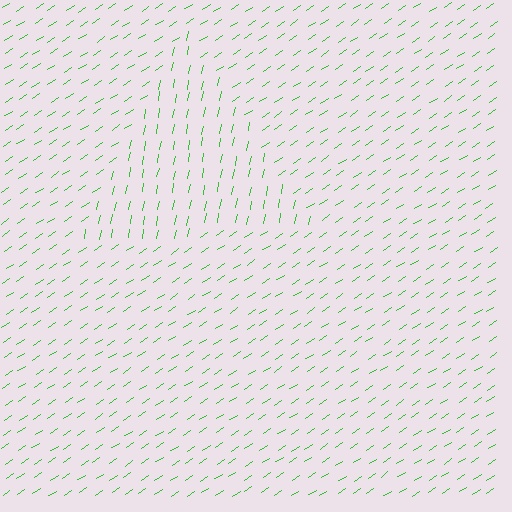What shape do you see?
I see a triangle.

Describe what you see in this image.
The image is filled with small green line segments. A triangle region in the image has lines oriented differently from the surrounding lines, creating a visible texture boundary.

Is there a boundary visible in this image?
Yes, there is a texture boundary formed by a change in line orientation.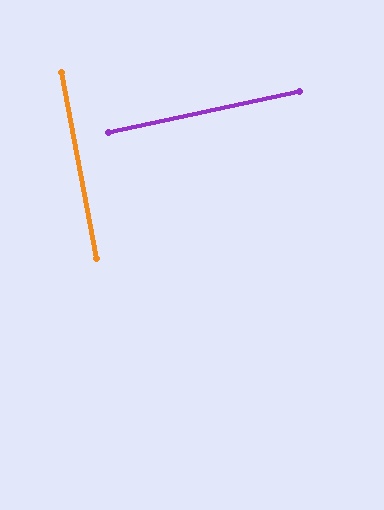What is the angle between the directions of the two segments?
Approximately 89 degrees.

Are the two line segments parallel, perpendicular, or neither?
Perpendicular — they meet at approximately 89°.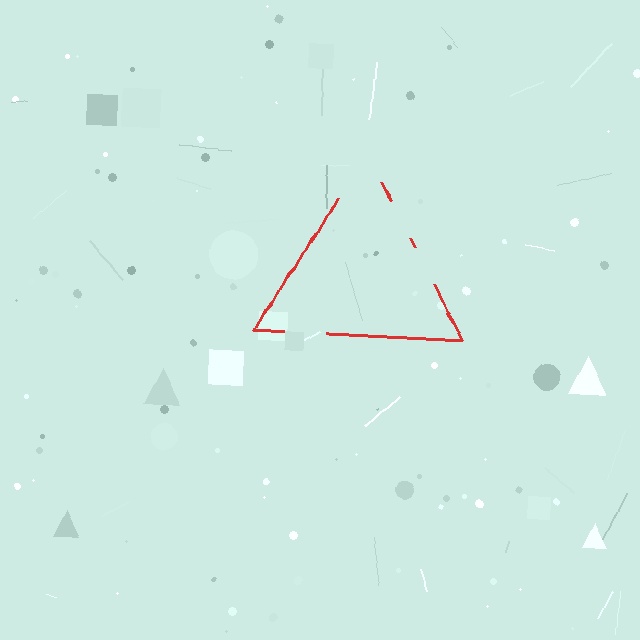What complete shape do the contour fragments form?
The contour fragments form a triangle.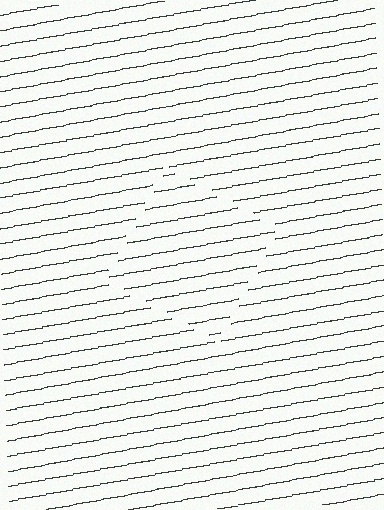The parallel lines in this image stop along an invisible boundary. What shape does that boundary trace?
An illusory square. The interior of the shape contains the same grating, shifted by half a period — the contour is defined by the phase discontinuity where line-ends from the inner and outer gratings abut.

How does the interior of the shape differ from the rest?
The interior of the shape contains the same grating, shifted by half a period — the contour is defined by the phase discontinuity where line-ends from the inner and outer gratings abut.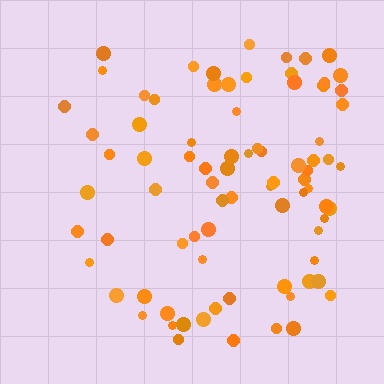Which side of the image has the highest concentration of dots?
The right.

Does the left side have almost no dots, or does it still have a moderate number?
Still a moderate number, just noticeably fewer than the right.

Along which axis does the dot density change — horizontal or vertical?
Horizontal.